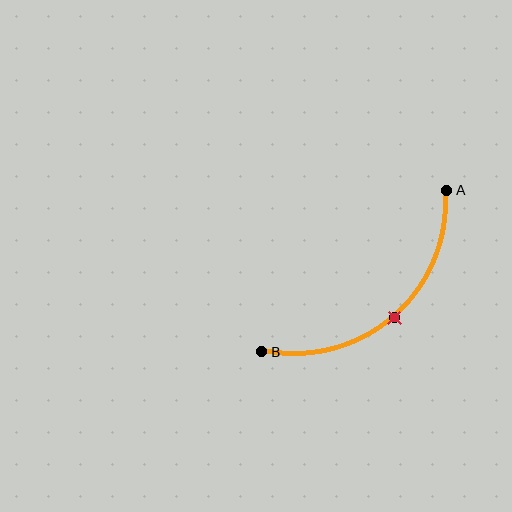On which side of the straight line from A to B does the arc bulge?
The arc bulges below and to the right of the straight line connecting A and B.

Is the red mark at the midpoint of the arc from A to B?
Yes. The red mark lies on the arc at equal arc-length from both A and B — it is the arc midpoint.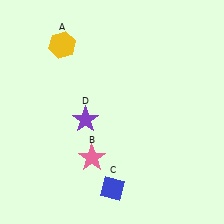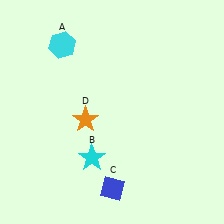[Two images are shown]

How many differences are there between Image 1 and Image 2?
There are 3 differences between the two images.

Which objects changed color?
A changed from yellow to cyan. B changed from pink to cyan. D changed from purple to orange.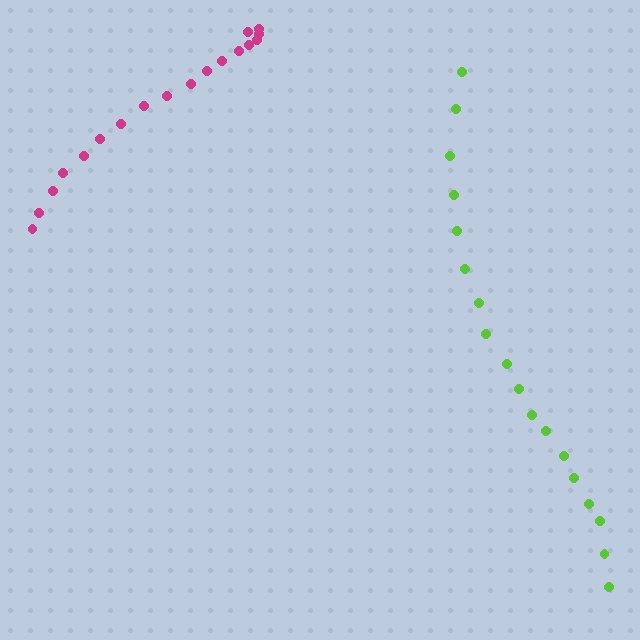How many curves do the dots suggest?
There are 2 distinct paths.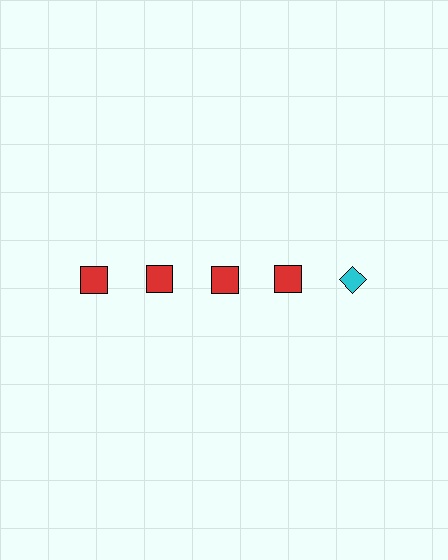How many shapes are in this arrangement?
There are 5 shapes arranged in a grid pattern.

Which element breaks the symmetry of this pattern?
The cyan diamond in the top row, rightmost column breaks the symmetry. All other shapes are red squares.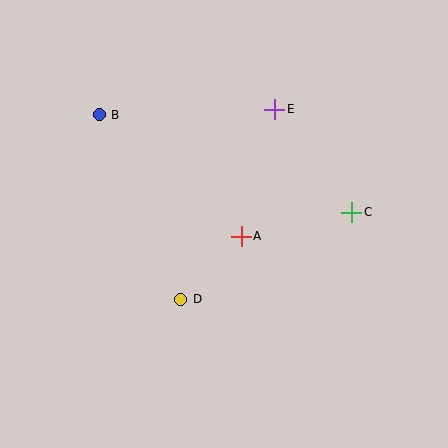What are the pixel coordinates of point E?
Point E is at (275, 109).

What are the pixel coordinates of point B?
Point B is at (99, 115).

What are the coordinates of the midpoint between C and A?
The midpoint between C and A is at (296, 224).